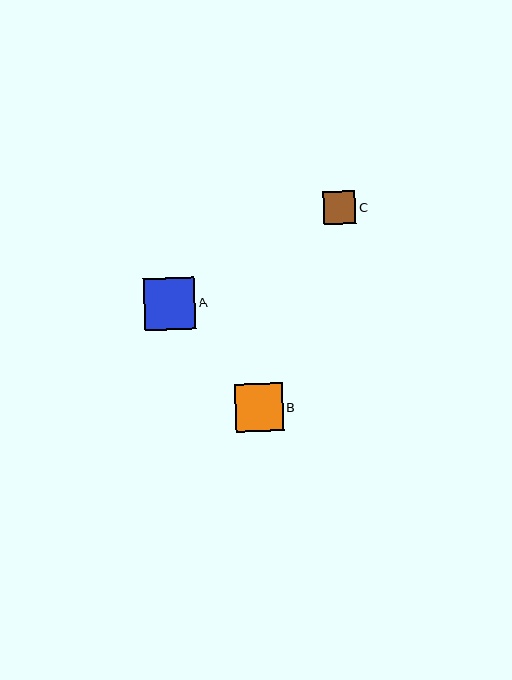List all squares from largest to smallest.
From largest to smallest: A, B, C.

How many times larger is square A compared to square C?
Square A is approximately 1.6 times the size of square C.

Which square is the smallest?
Square C is the smallest with a size of approximately 33 pixels.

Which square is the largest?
Square A is the largest with a size of approximately 52 pixels.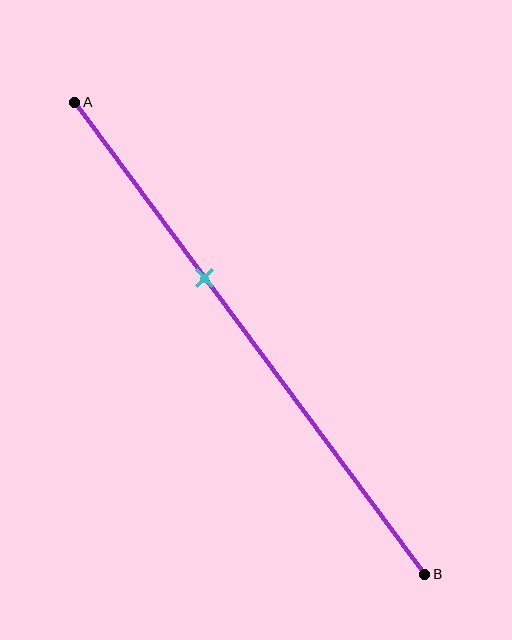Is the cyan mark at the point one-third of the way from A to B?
No, the mark is at about 35% from A, not at the 33% one-third point.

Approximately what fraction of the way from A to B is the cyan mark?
The cyan mark is approximately 35% of the way from A to B.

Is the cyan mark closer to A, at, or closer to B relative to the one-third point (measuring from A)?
The cyan mark is closer to point B than the one-third point of segment AB.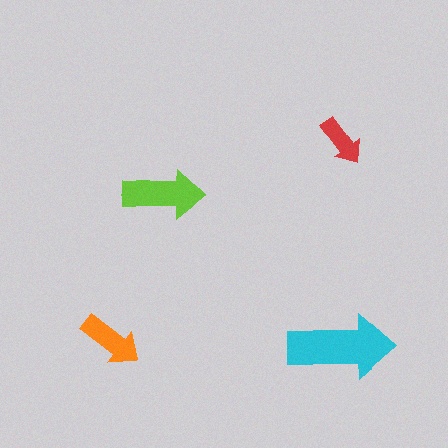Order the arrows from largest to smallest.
the cyan one, the lime one, the orange one, the red one.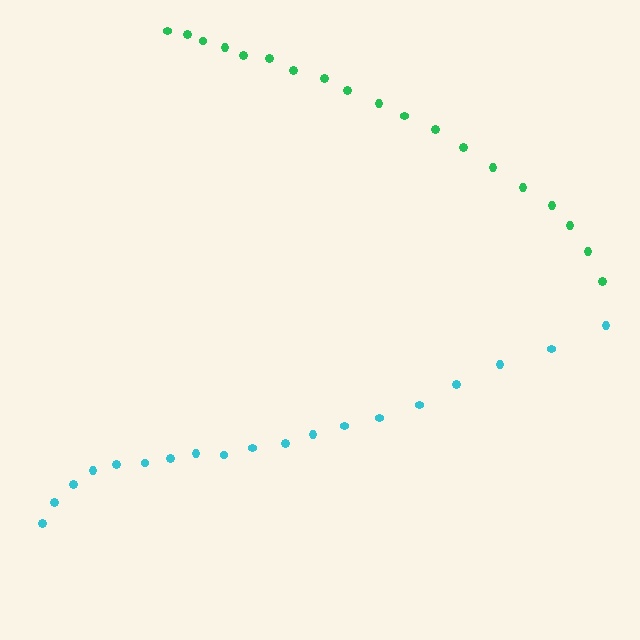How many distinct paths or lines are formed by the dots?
There are 2 distinct paths.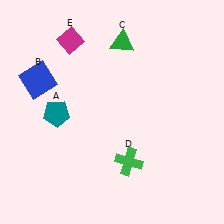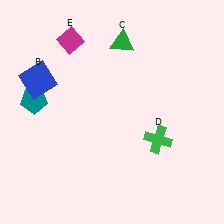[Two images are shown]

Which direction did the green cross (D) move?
The green cross (D) moved right.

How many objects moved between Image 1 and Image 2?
2 objects moved between the two images.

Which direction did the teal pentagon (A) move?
The teal pentagon (A) moved left.